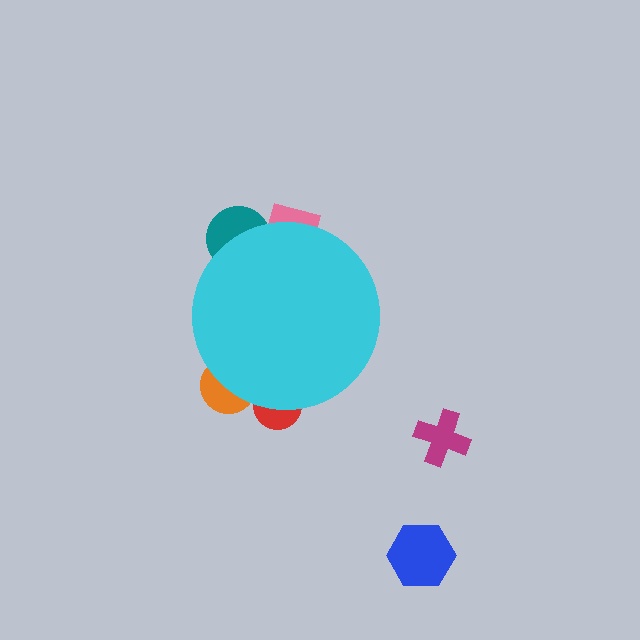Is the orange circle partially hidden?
Yes, the orange circle is partially hidden behind the cyan circle.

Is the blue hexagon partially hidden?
No, the blue hexagon is fully visible.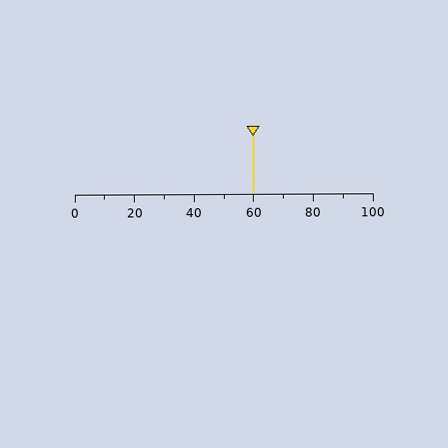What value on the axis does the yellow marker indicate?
The marker indicates approximately 60.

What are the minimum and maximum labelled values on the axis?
The axis runs from 0 to 100.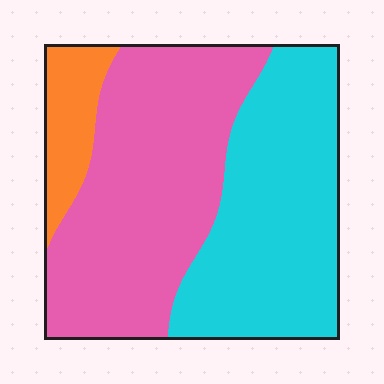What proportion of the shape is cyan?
Cyan covers roughly 40% of the shape.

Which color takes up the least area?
Orange, at roughly 10%.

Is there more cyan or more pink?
Pink.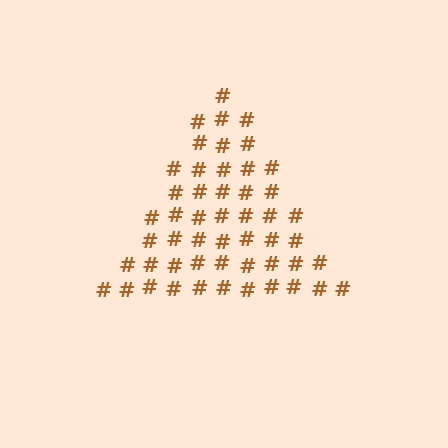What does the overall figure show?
The overall figure shows a triangle.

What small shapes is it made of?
It is made of small hash symbols.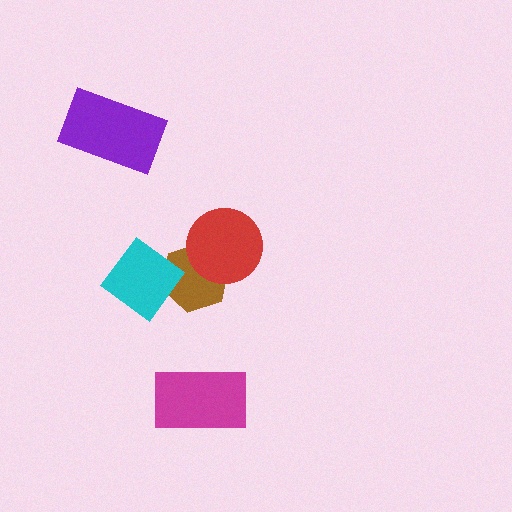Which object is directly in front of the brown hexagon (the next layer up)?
The red circle is directly in front of the brown hexagon.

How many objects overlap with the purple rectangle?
0 objects overlap with the purple rectangle.